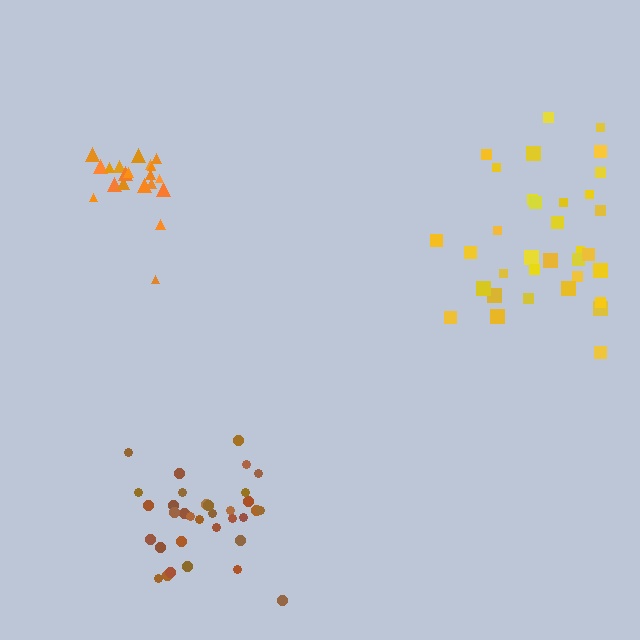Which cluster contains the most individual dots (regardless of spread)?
Brown (34).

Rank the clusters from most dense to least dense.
orange, brown, yellow.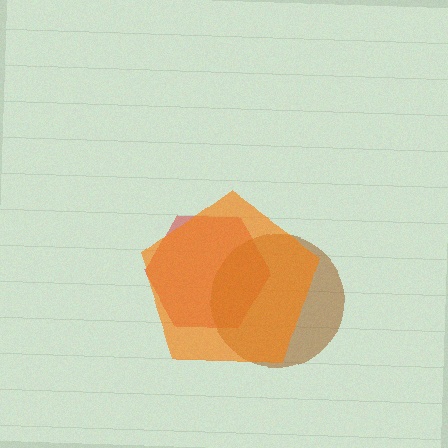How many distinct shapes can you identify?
There are 3 distinct shapes: a red hexagon, a brown circle, an orange pentagon.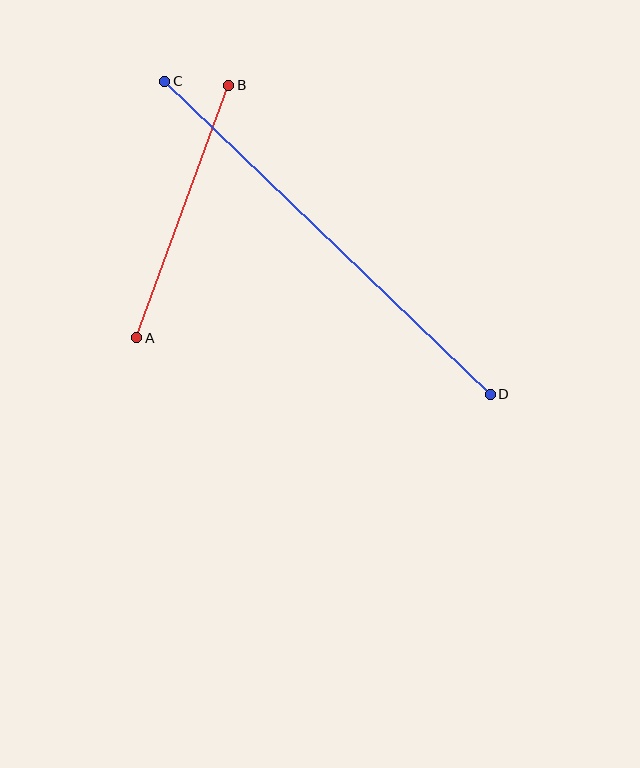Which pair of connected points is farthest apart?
Points C and D are farthest apart.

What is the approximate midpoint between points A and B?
The midpoint is at approximately (183, 211) pixels.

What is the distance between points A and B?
The distance is approximately 269 pixels.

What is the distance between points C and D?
The distance is approximately 451 pixels.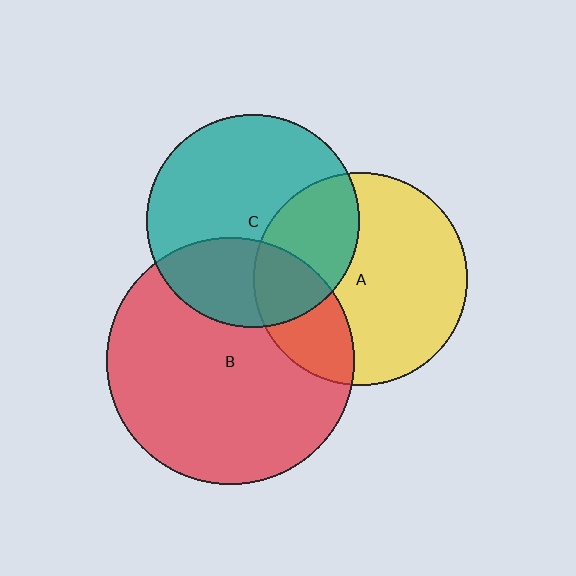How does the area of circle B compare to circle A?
Approximately 1.4 times.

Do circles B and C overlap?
Yes.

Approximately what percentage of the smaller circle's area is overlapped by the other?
Approximately 30%.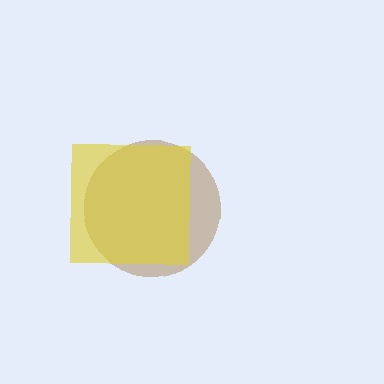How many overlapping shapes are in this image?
There are 2 overlapping shapes in the image.